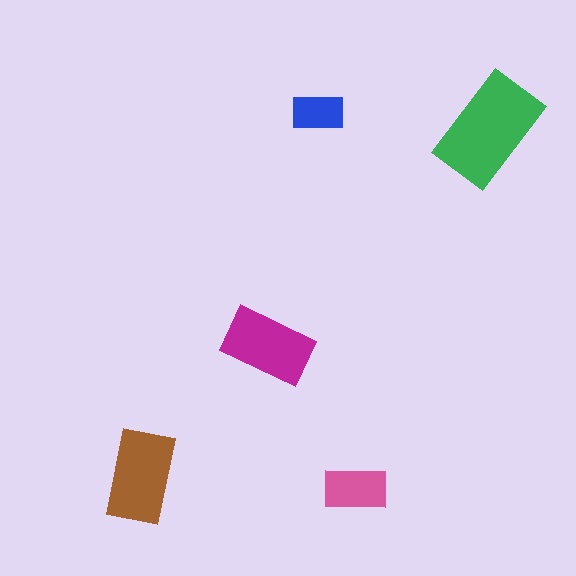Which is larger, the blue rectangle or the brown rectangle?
The brown one.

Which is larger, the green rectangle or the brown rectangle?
The green one.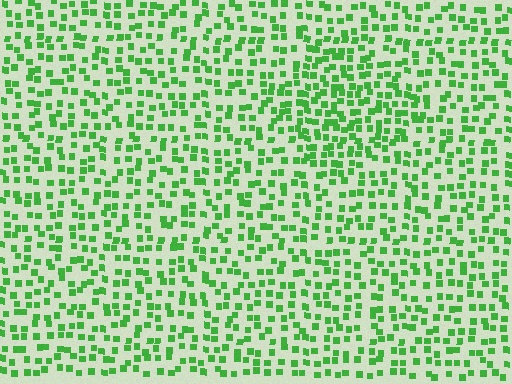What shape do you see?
I see a diamond.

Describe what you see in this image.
The image contains small green elements arranged at two different densities. A diamond-shaped region is visible where the elements are more densely packed than the surrounding area.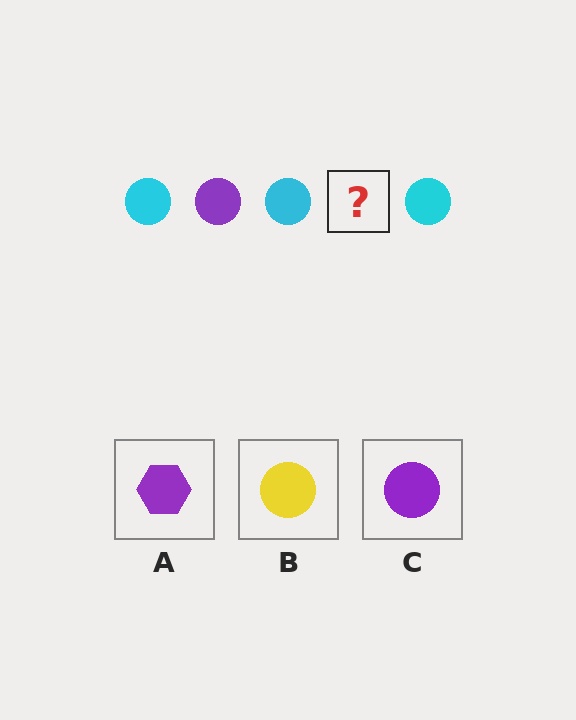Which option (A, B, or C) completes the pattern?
C.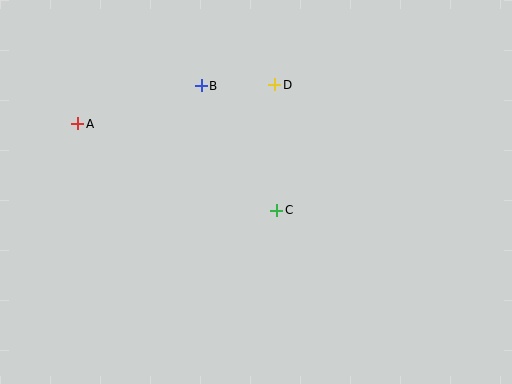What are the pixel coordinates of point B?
Point B is at (201, 86).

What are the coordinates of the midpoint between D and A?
The midpoint between D and A is at (176, 104).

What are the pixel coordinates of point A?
Point A is at (78, 124).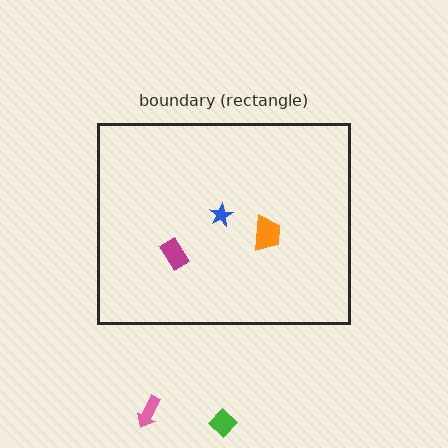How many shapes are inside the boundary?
3 inside, 2 outside.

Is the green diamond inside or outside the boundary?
Outside.